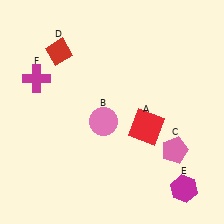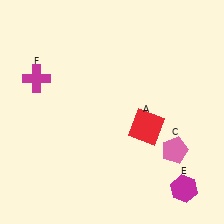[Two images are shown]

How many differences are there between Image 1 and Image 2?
There are 2 differences between the two images.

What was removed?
The red diamond (D), the pink circle (B) were removed in Image 2.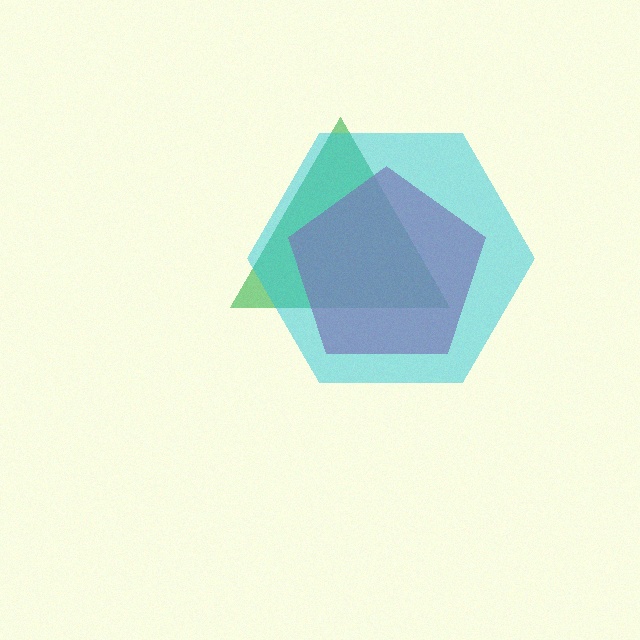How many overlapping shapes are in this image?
There are 3 overlapping shapes in the image.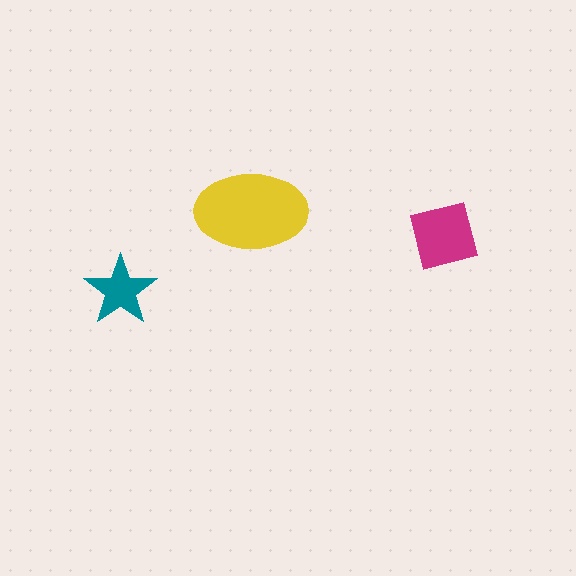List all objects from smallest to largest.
The teal star, the magenta square, the yellow ellipse.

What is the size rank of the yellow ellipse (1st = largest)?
1st.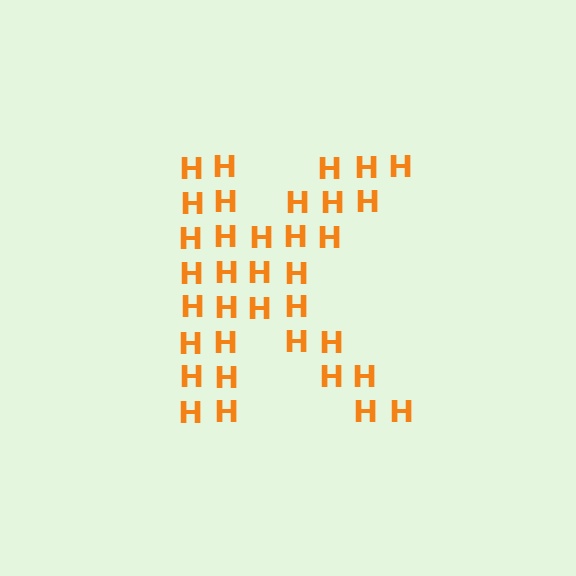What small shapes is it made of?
It is made of small letter H's.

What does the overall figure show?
The overall figure shows the letter K.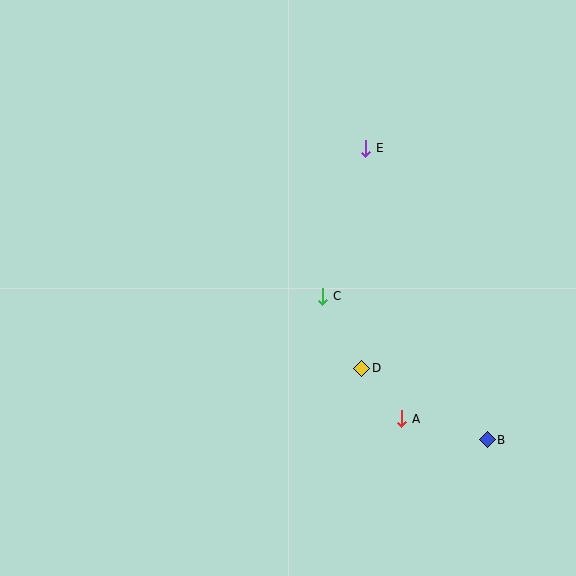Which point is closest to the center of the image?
Point C at (323, 296) is closest to the center.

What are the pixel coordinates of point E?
Point E is at (366, 148).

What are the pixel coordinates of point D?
Point D is at (362, 368).